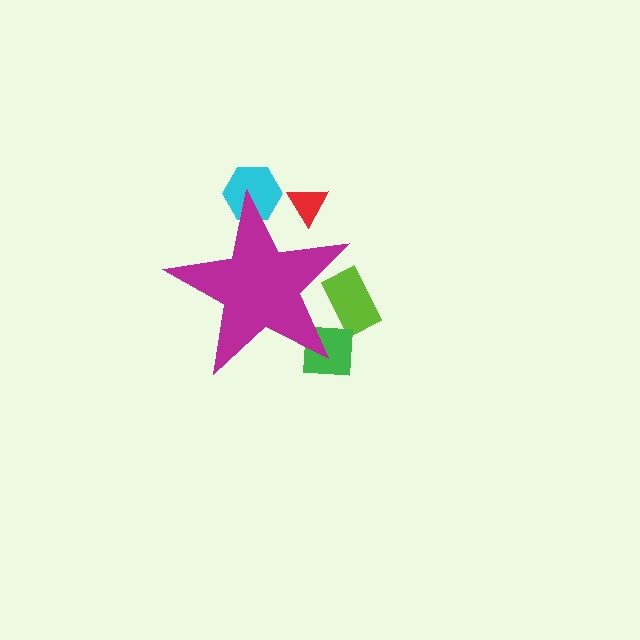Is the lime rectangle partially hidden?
Yes, the lime rectangle is partially hidden behind the magenta star.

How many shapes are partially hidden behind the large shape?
4 shapes are partially hidden.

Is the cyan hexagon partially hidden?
Yes, the cyan hexagon is partially hidden behind the magenta star.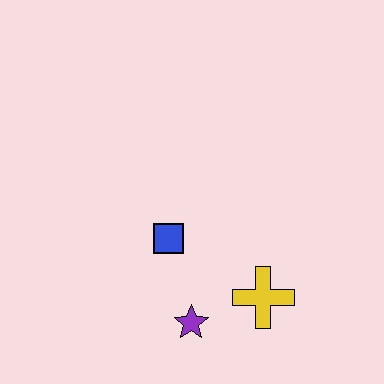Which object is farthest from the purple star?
The blue square is farthest from the purple star.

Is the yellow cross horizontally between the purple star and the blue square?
No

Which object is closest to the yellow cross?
The purple star is closest to the yellow cross.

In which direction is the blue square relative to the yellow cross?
The blue square is to the left of the yellow cross.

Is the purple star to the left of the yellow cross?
Yes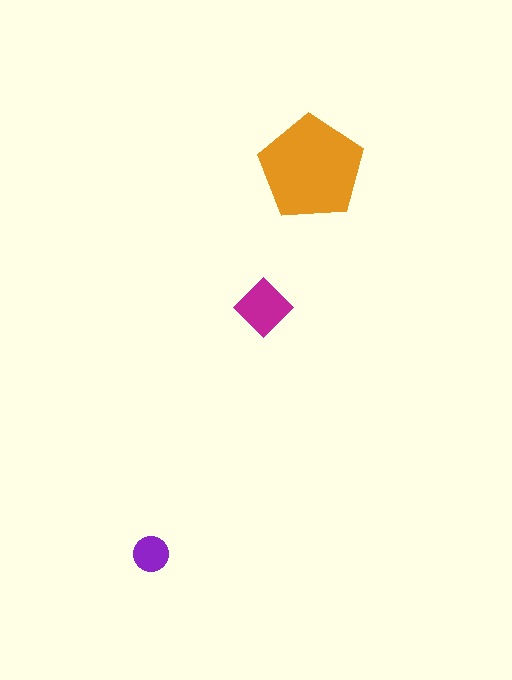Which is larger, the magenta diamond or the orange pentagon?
The orange pentagon.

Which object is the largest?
The orange pentagon.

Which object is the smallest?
The purple circle.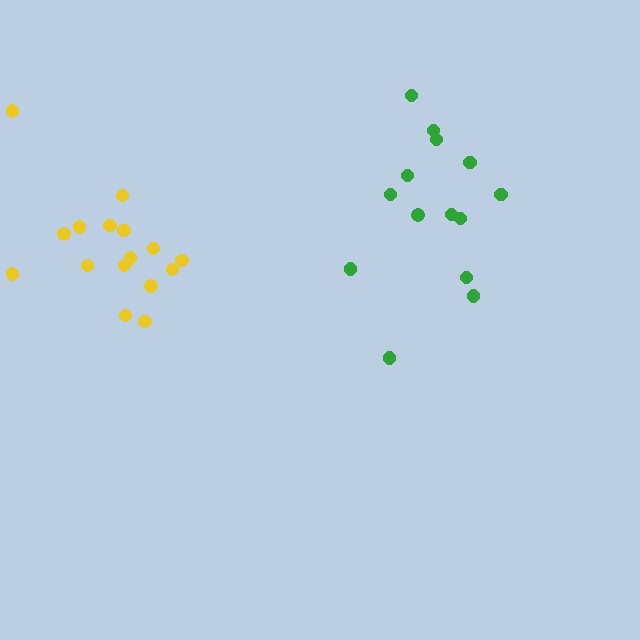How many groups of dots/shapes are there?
There are 2 groups.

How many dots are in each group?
Group 1: 14 dots, Group 2: 16 dots (30 total).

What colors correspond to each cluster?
The clusters are colored: green, yellow.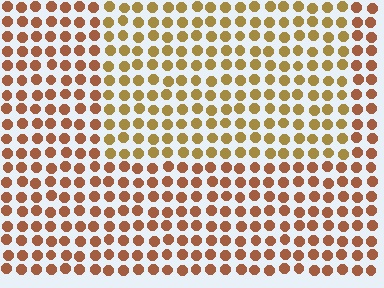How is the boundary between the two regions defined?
The boundary is defined purely by a slight shift in hue (about 28 degrees). Spacing, size, and orientation are identical on both sides.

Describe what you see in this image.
The image is filled with small brown elements in a uniform arrangement. A rectangle-shaped region is visible where the elements are tinted to a slightly different hue, forming a subtle color boundary.